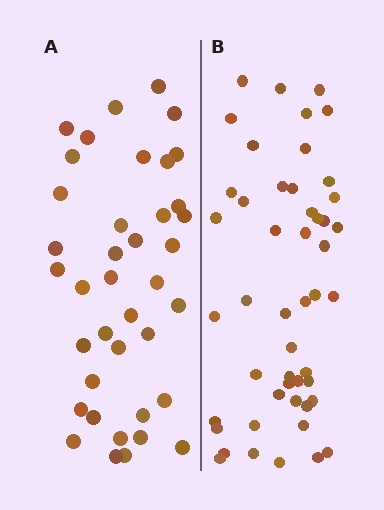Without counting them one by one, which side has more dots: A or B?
Region B (the right region) has more dots.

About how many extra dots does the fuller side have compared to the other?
Region B has roughly 10 or so more dots than region A.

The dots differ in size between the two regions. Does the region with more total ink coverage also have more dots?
No. Region A has more total ink coverage because its dots are larger, but region B actually contains more individual dots. Total area can be misleading — the number of items is what matters here.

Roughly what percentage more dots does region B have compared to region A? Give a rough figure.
About 25% more.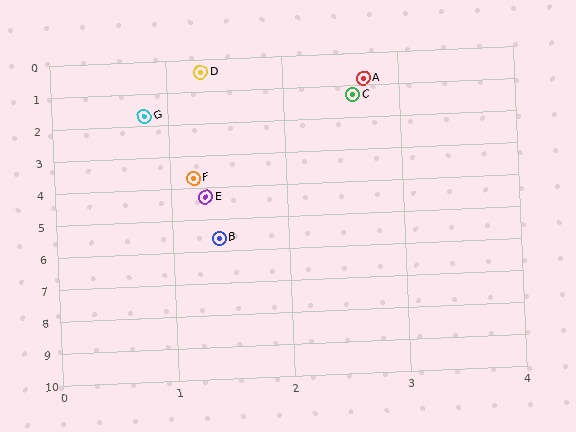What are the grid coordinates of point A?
Point A is at approximately (2.7, 0.8).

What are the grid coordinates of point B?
Point B is at approximately (1.4, 5.6).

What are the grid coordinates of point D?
Point D is at approximately (1.3, 0.4).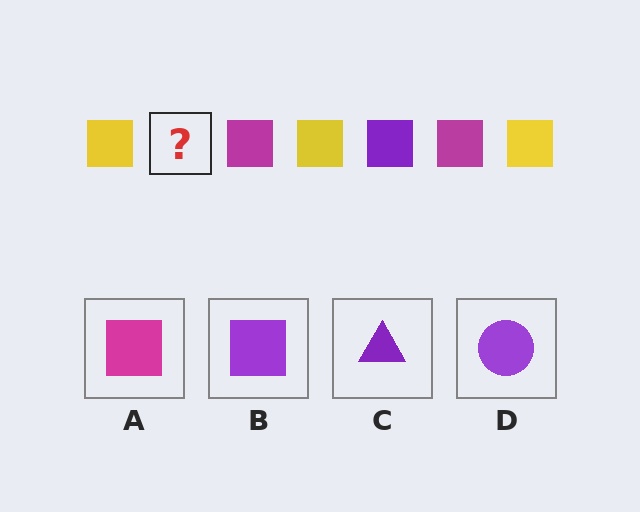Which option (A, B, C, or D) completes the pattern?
B.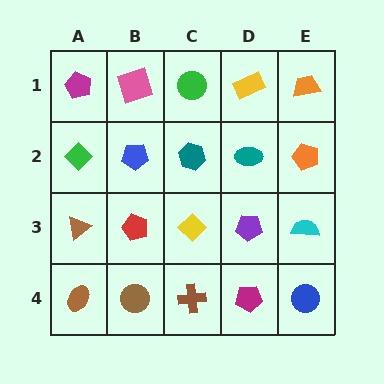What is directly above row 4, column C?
A yellow diamond.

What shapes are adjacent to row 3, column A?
A green diamond (row 2, column A), a brown ellipse (row 4, column A), a red pentagon (row 3, column B).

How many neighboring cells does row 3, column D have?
4.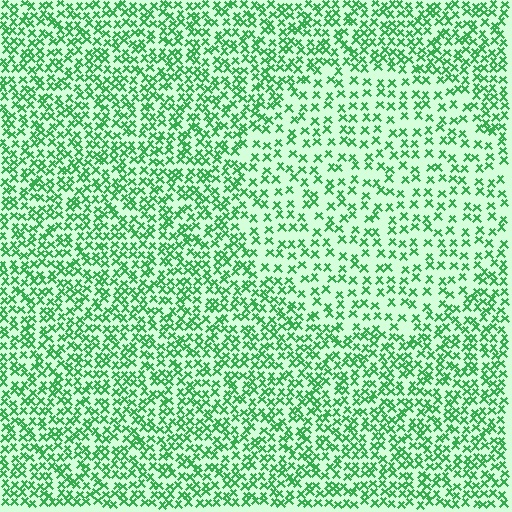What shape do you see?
I see a circle.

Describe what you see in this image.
The image contains small green elements arranged at two different densities. A circle-shaped region is visible where the elements are less densely packed than the surrounding area.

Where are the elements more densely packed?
The elements are more densely packed outside the circle boundary.